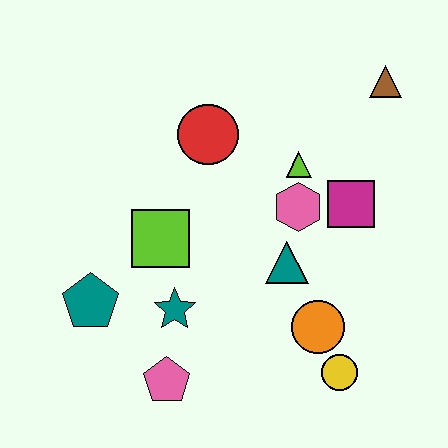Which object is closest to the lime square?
The teal star is closest to the lime square.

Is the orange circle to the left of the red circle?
No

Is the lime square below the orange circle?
No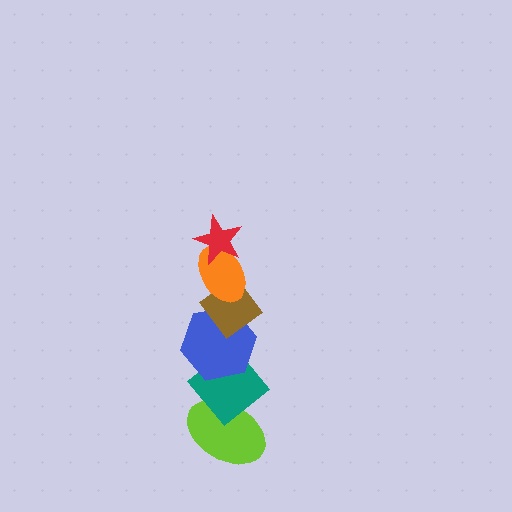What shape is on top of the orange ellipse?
The red star is on top of the orange ellipse.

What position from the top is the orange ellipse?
The orange ellipse is 2nd from the top.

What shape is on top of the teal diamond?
The blue hexagon is on top of the teal diamond.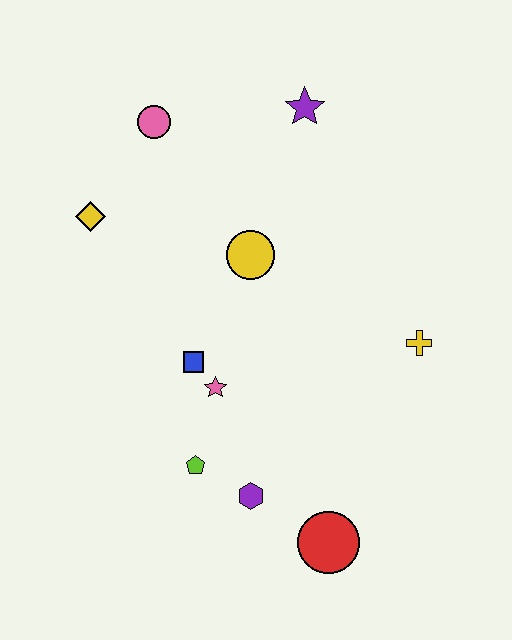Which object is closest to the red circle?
The purple hexagon is closest to the red circle.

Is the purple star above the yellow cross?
Yes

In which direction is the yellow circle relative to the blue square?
The yellow circle is above the blue square.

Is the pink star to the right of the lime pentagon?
Yes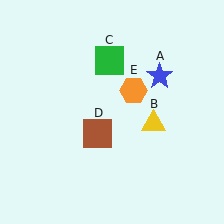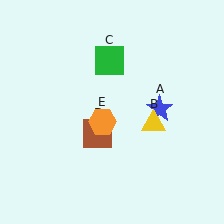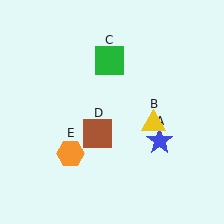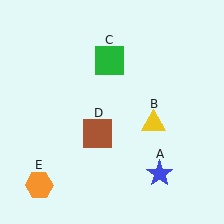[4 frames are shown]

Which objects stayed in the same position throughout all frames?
Yellow triangle (object B) and green square (object C) and brown square (object D) remained stationary.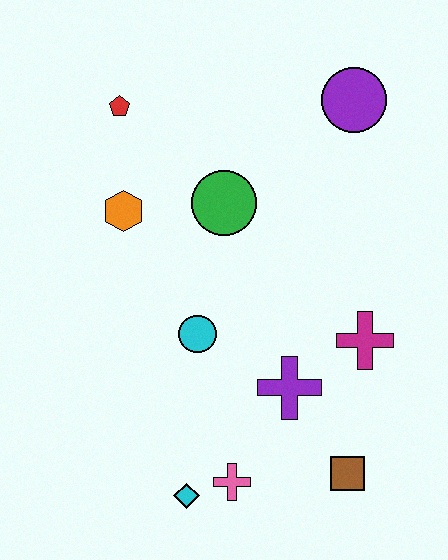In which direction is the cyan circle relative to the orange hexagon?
The cyan circle is below the orange hexagon.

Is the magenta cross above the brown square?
Yes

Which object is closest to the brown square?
The purple cross is closest to the brown square.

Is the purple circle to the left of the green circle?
No